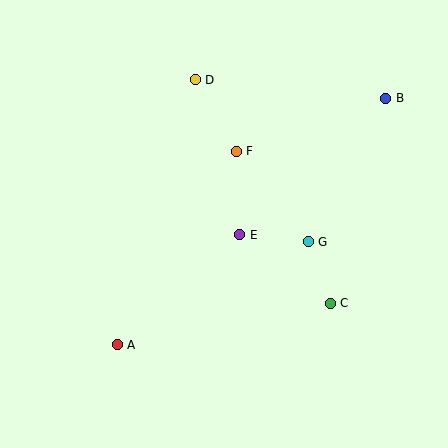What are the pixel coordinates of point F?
Point F is at (236, 151).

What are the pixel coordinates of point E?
Point E is at (240, 235).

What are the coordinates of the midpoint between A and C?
The midpoint between A and C is at (224, 324).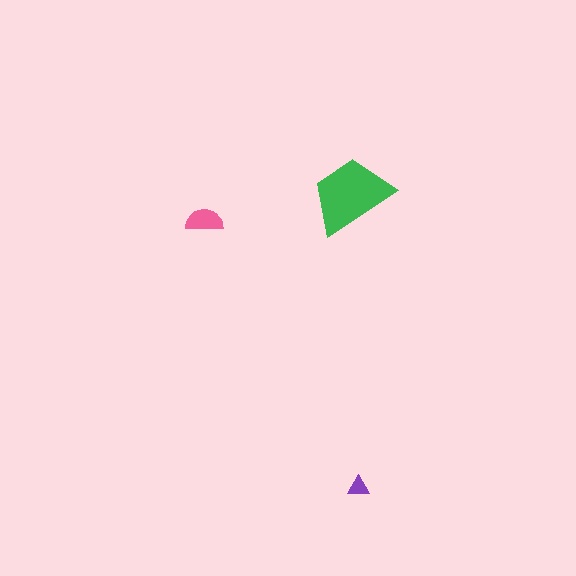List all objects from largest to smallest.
The green trapezoid, the pink semicircle, the purple triangle.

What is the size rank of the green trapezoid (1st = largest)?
1st.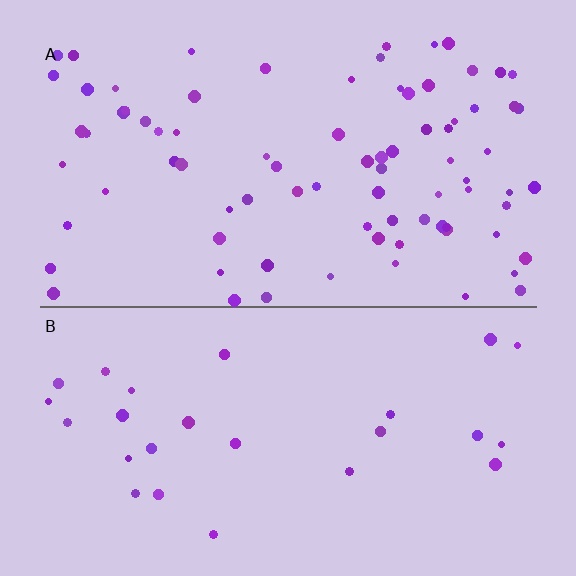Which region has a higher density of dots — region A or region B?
A (the top).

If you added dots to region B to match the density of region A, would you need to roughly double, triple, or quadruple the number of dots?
Approximately triple.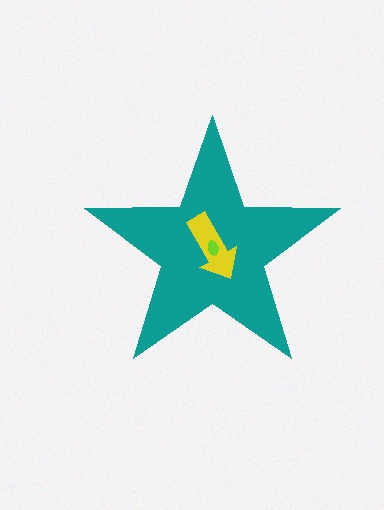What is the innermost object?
The lime ellipse.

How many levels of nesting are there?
3.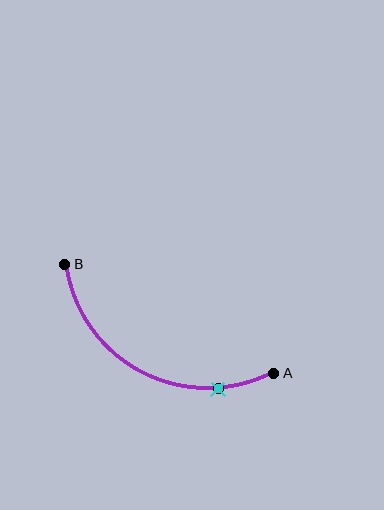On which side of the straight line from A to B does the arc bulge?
The arc bulges below the straight line connecting A and B.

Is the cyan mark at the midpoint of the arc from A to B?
No. The cyan mark lies on the arc but is closer to endpoint A. The arc midpoint would be at the point on the curve equidistant along the arc from both A and B.